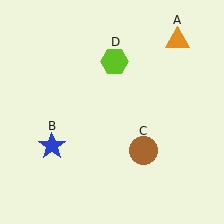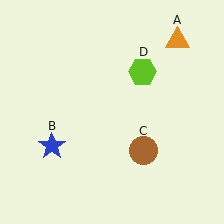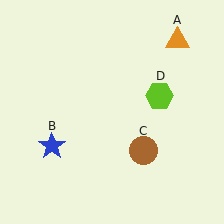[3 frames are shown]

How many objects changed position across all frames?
1 object changed position: lime hexagon (object D).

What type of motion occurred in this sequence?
The lime hexagon (object D) rotated clockwise around the center of the scene.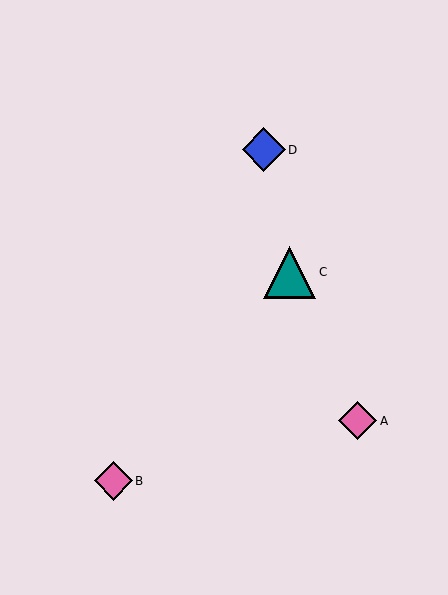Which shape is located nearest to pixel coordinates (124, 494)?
The pink diamond (labeled B) at (113, 481) is nearest to that location.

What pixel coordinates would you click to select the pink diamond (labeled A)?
Click at (358, 421) to select the pink diamond A.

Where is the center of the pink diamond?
The center of the pink diamond is at (358, 421).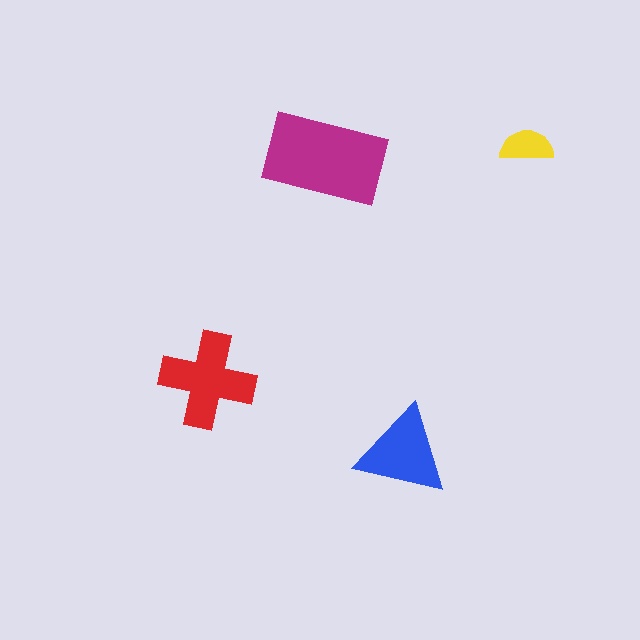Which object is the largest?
The magenta rectangle.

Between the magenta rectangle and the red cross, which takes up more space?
The magenta rectangle.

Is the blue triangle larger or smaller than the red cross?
Smaller.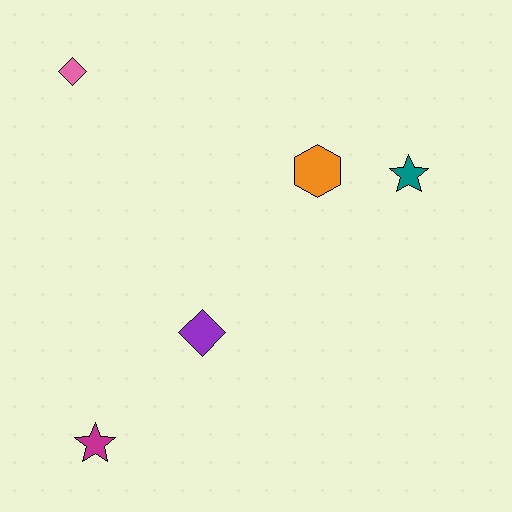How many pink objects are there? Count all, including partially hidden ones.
There is 1 pink object.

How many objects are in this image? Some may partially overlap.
There are 5 objects.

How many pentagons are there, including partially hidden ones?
There are no pentagons.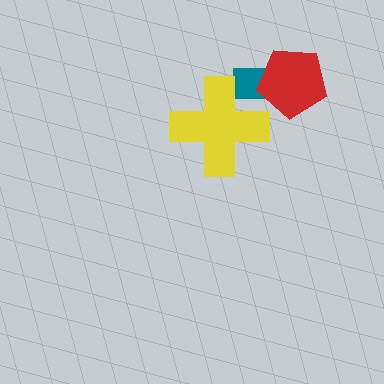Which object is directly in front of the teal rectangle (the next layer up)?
The yellow cross is directly in front of the teal rectangle.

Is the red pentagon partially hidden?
No, no other shape covers it.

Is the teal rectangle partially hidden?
Yes, it is partially covered by another shape.